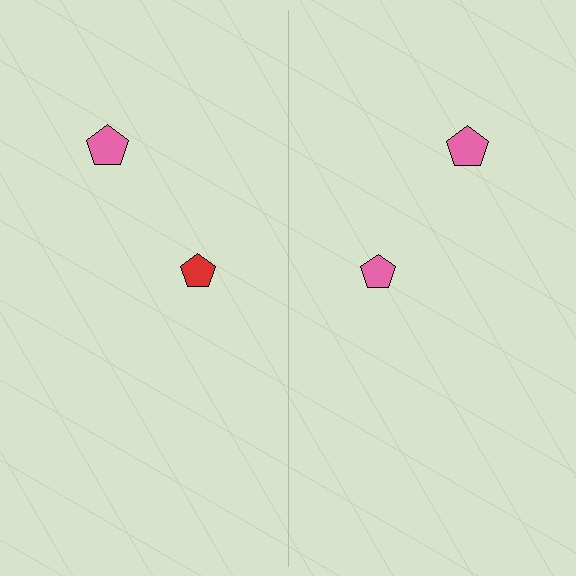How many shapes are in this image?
There are 4 shapes in this image.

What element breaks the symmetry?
The pink pentagon on the right side breaks the symmetry — its mirror counterpart is red.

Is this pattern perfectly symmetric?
No, the pattern is not perfectly symmetric. The pink pentagon on the right side breaks the symmetry — its mirror counterpart is red.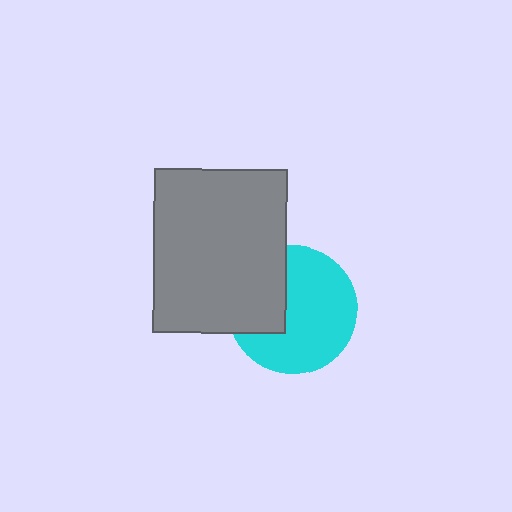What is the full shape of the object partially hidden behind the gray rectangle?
The partially hidden object is a cyan circle.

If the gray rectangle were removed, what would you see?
You would see the complete cyan circle.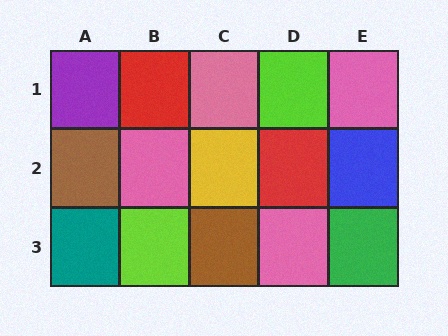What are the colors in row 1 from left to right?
Purple, red, pink, lime, pink.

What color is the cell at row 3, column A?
Teal.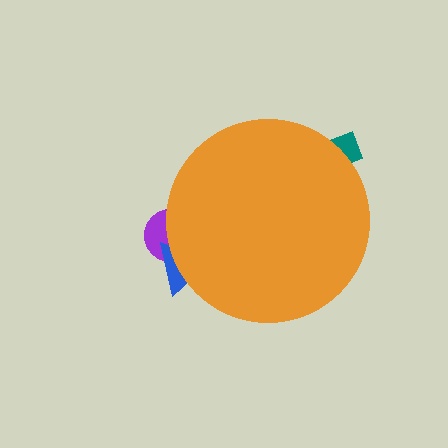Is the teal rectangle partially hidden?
Yes, the teal rectangle is partially hidden behind the orange circle.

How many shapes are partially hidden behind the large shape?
3 shapes are partially hidden.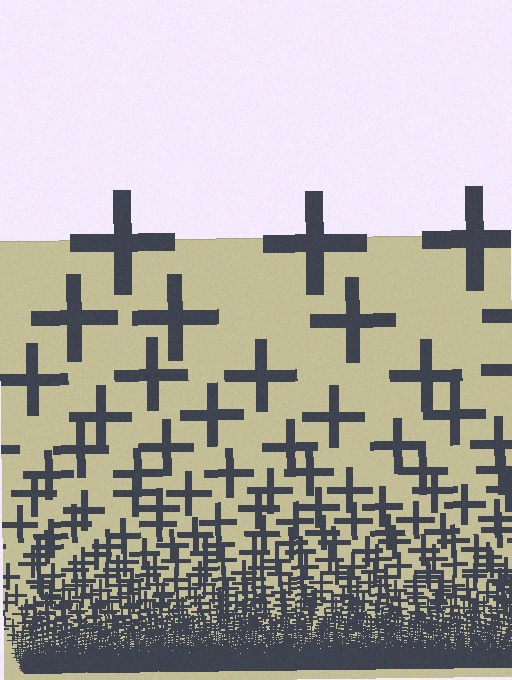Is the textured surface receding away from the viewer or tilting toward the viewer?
The surface appears to tilt toward the viewer. Texture elements get larger and sparser toward the top.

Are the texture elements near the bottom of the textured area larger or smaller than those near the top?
Smaller. The gradient is inverted — elements near the bottom are smaller and denser.